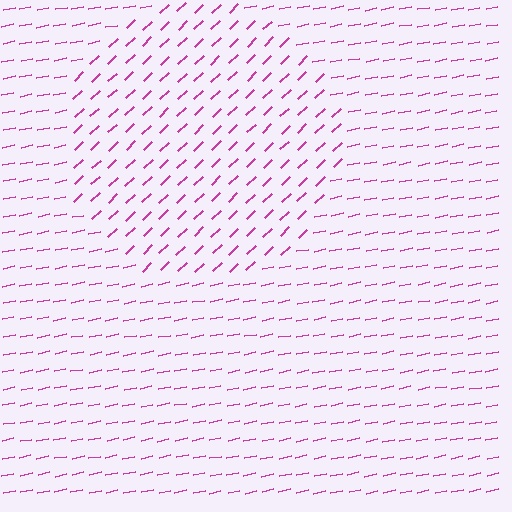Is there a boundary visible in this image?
Yes, there is a texture boundary formed by a change in line orientation.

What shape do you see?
I see a circle.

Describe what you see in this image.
The image is filled with small magenta line segments. A circle region in the image has lines oriented differently from the surrounding lines, creating a visible texture boundary.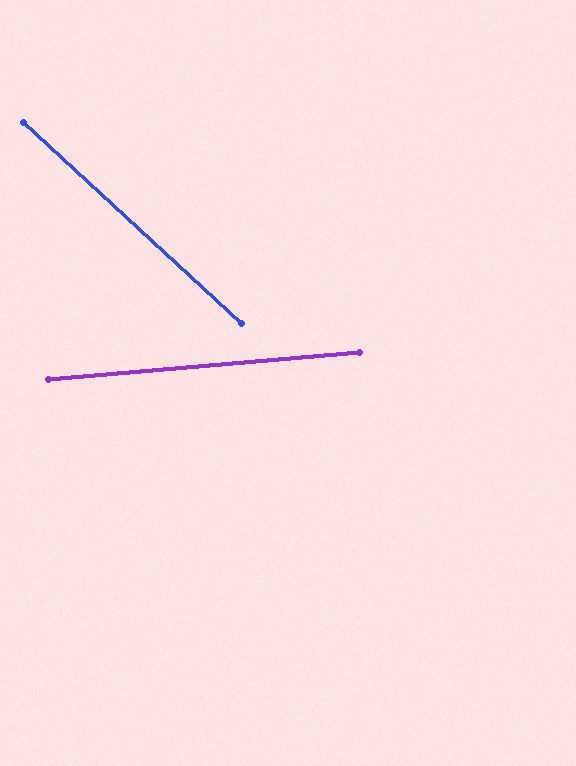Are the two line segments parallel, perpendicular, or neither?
Neither parallel nor perpendicular — they differ by about 48°.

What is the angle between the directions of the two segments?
Approximately 48 degrees.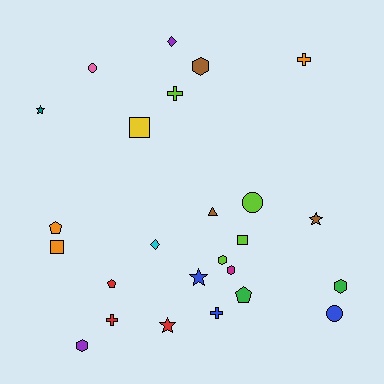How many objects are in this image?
There are 25 objects.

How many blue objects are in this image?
There are 3 blue objects.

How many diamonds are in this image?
There are 2 diamonds.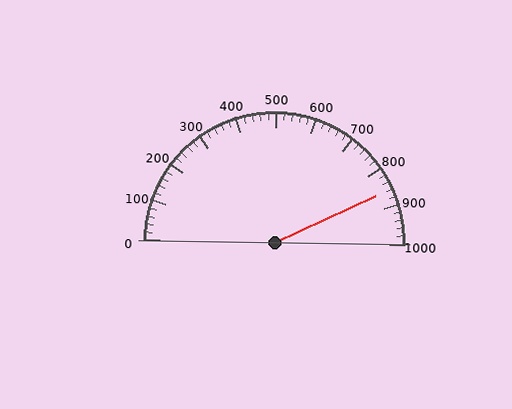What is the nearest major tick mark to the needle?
The nearest major tick mark is 900.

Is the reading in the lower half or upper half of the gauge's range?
The reading is in the upper half of the range (0 to 1000).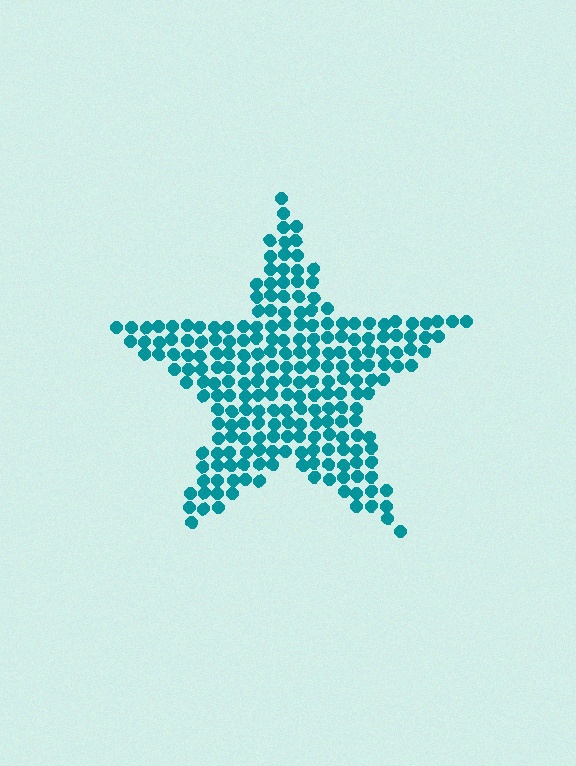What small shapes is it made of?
It is made of small circles.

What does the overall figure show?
The overall figure shows a star.